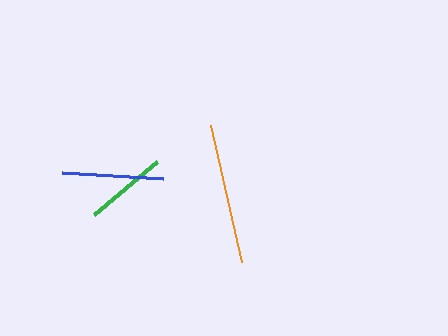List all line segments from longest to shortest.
From longest to shortest: orange, blue, green.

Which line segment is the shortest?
The green line is the shortest at approximately 83 pixels.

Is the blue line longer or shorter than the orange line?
The orange line is longer than the blue line.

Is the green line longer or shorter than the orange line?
The orange line is longer than the green line.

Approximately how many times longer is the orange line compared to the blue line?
The orange line is approximately 1.4 times the length of the blue line.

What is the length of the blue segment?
The blue segment is approximately 101 pixels long.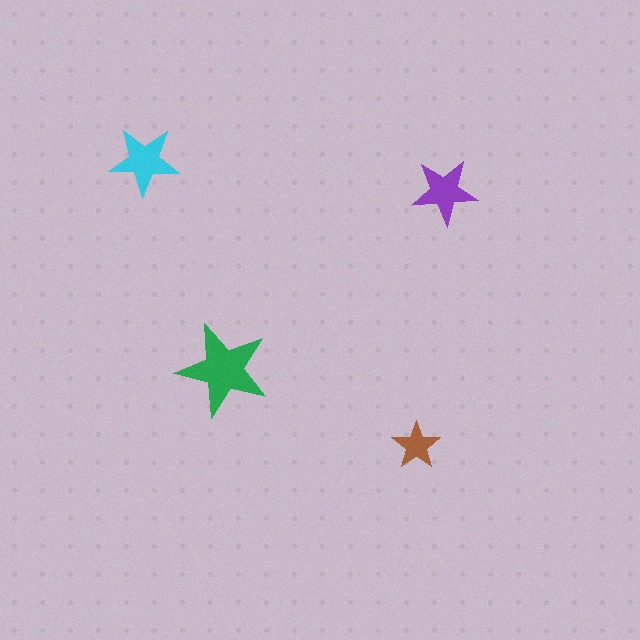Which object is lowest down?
The brown star is bottommost.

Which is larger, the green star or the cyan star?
The green one.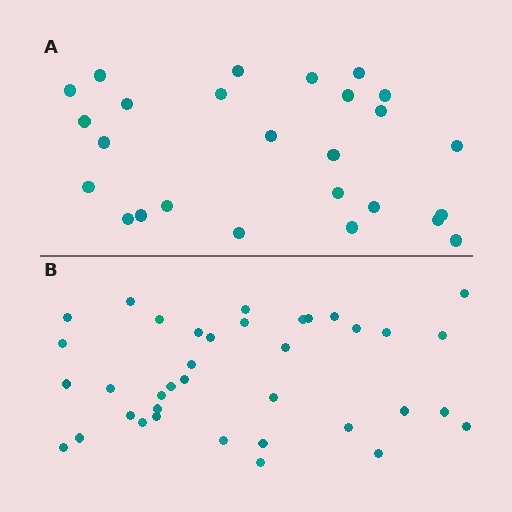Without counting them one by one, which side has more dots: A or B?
Region B (the bottom region) has more dots.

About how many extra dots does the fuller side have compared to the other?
Region B has roughly 12 or so more dots than region A.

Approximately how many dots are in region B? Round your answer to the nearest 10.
About 40 dots. (The exact count is 37, which rounds to 40.)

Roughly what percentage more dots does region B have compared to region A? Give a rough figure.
About 40% more.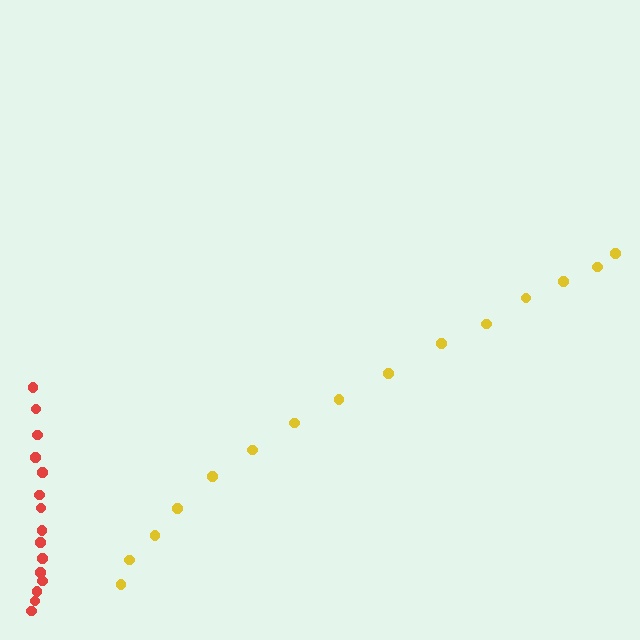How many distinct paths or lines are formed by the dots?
There are 2 distinct paths.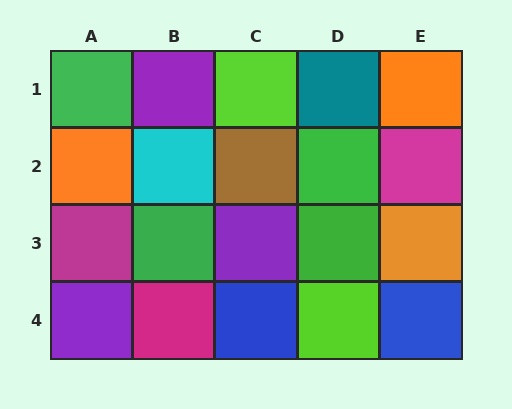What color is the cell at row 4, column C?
Blue.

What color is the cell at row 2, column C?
Brown.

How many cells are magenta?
3 cells are magenta.